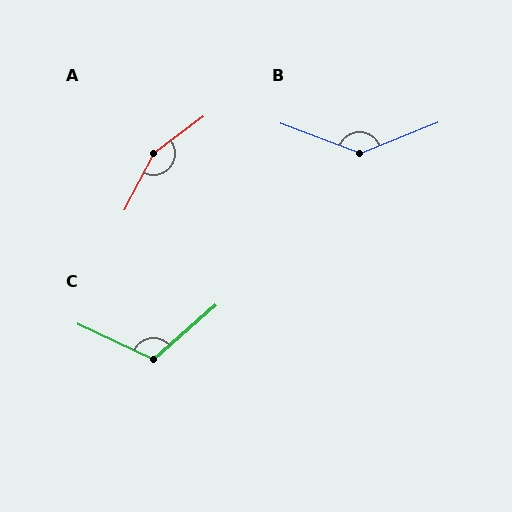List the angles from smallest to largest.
C (113°), B (137°), A (154°).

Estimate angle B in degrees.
Approximately 137 degrees.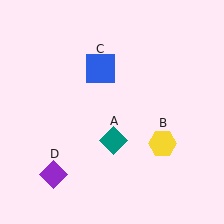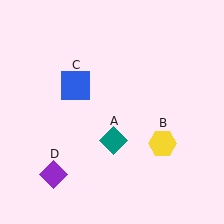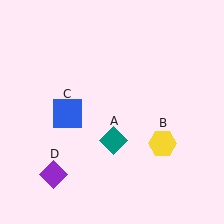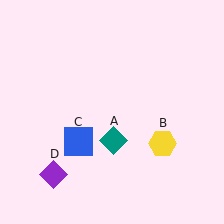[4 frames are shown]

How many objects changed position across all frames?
1 object changed position: blue square (object C).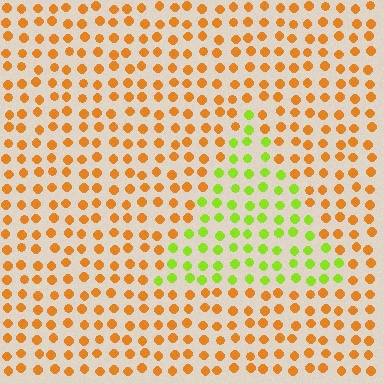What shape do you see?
I see a triangle.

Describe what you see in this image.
The image is filled with small orange elements in a uniform arrangement. A triangle-shaped region is visible where the elements are tinted to a slightly different hue, forming a subtle color boundary.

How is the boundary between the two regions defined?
The boundary is defined purely by a slight shift in hue (about 59 degrees). Spacing, size, and orientation are identical on both sides.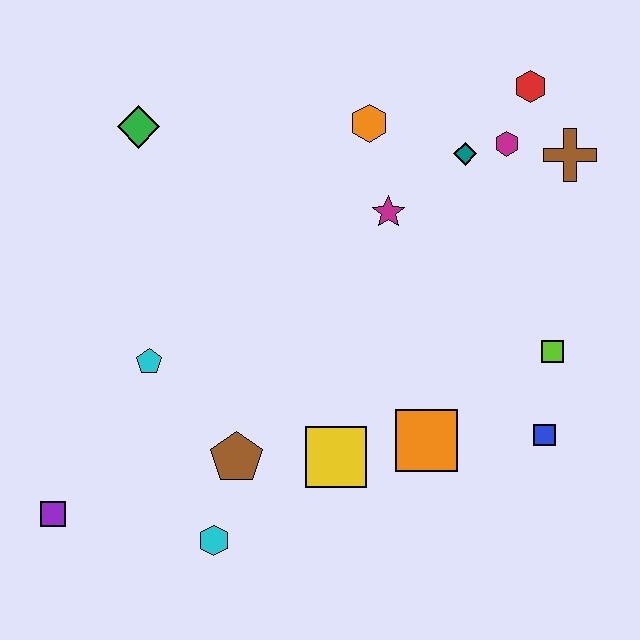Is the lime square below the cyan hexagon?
No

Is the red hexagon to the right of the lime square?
No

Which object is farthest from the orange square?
The green diamond is farthest from the orange square.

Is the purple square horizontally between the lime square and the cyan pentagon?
No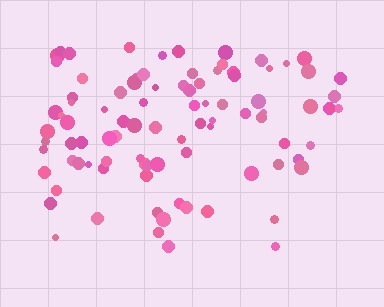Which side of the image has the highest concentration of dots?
The top.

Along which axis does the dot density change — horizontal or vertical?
Vertical.